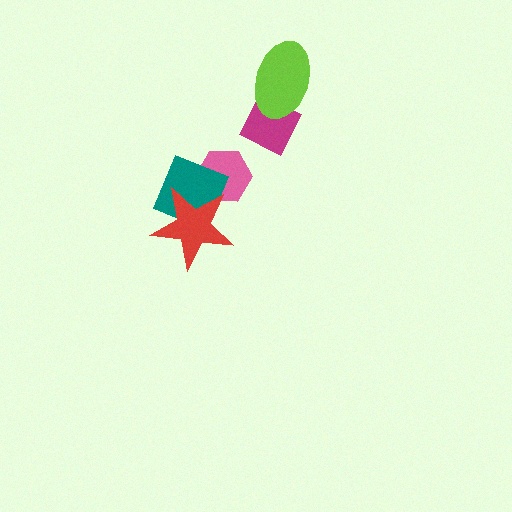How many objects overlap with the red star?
2 objects overlap with the red star.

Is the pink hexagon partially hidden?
Yes, it is partially covered by another shape.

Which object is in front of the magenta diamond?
The lime ellipse is in front of the magenta diamond.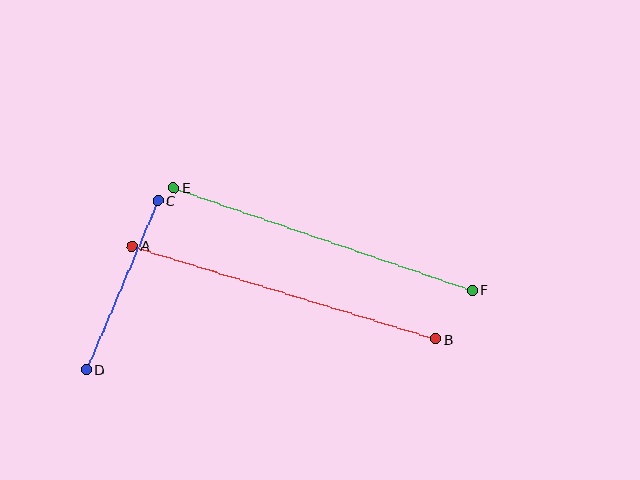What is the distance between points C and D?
The distance is approximately 184 pixels.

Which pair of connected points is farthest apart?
Points A and B are farthest apart.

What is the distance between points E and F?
The distance is approximately 316 pixels.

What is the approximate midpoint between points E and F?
The midpoint is at approximately (323, 239) pixels.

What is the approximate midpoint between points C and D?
The midpoint is at approximately (122, 285) pixels.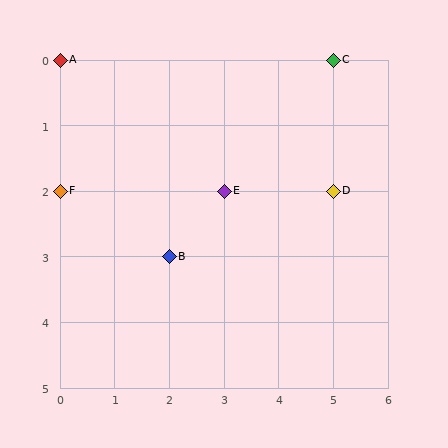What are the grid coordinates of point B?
Point B is at grid coordinates (2, 3).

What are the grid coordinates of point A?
Point A is at grid coordinates (0, 0).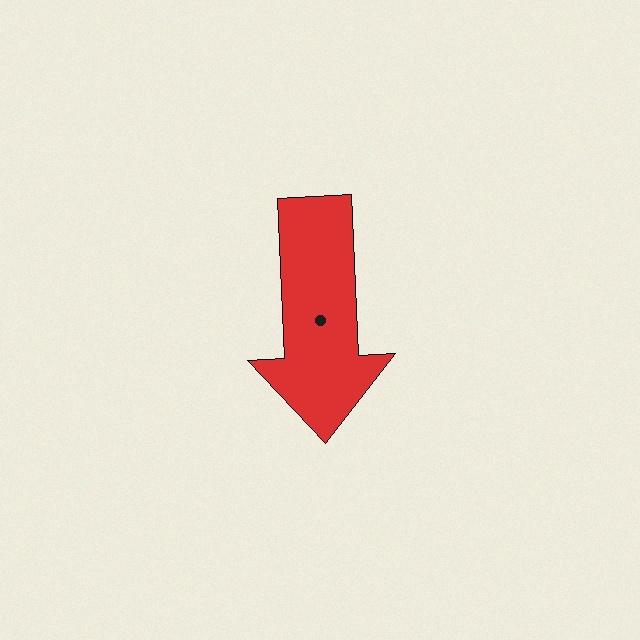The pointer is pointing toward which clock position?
Roughly 6 o'clock.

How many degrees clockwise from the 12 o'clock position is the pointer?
Approximately 177 degrees.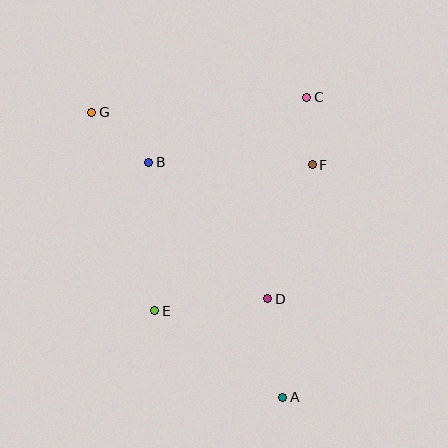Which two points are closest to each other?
Points C and F are closest to each other.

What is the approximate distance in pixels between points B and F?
The distance between B and F is approximately 163 pixels.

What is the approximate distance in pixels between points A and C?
The distance between A and C is approximately 301 pixels.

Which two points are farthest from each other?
Points A and G are farthest from each other.